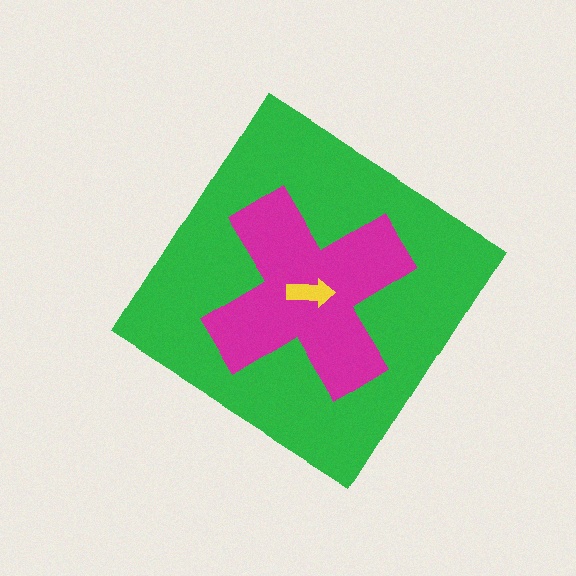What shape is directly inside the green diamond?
The magenta cross.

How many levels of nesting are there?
3.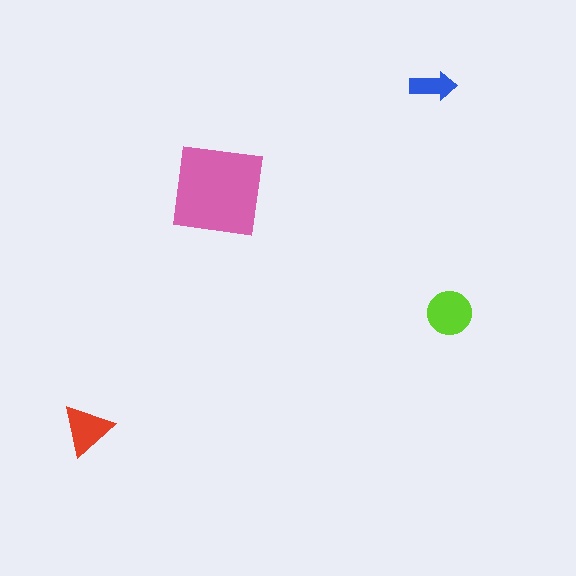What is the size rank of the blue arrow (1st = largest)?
4th.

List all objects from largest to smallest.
The pink square, the lime circle, the red triangle, the blue arrow.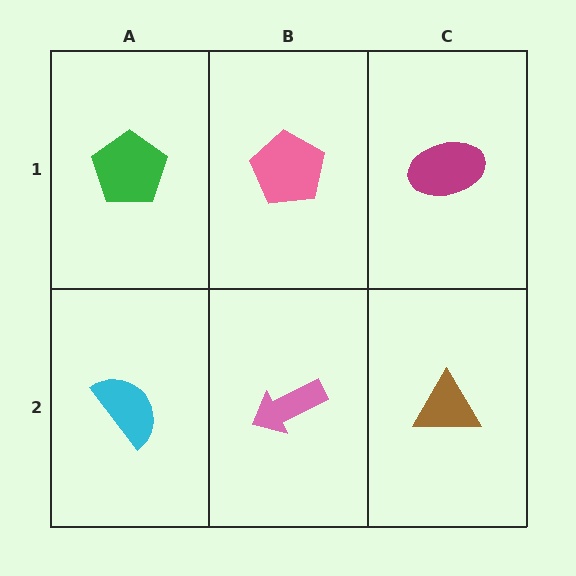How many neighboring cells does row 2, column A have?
2.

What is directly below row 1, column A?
A cyan semicircle.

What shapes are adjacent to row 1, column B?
A pink arrow (row 2, column B), a green pentagon (row 1, column A), a magenta ellipse (row 1, column C).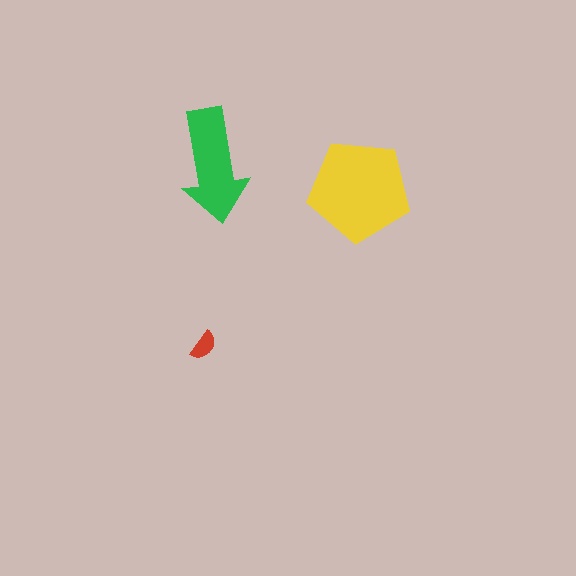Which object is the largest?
The yellow pentagon.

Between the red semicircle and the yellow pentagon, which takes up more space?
The yellow pentagon.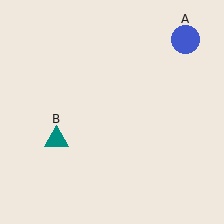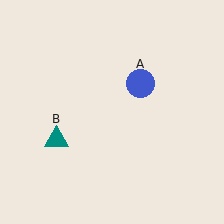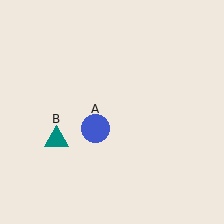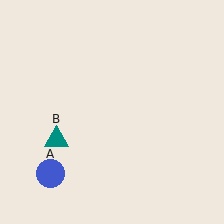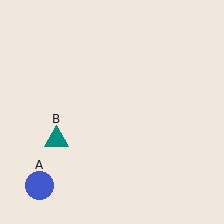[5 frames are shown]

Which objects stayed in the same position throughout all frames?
Teal triangle (object B) remained stationary.